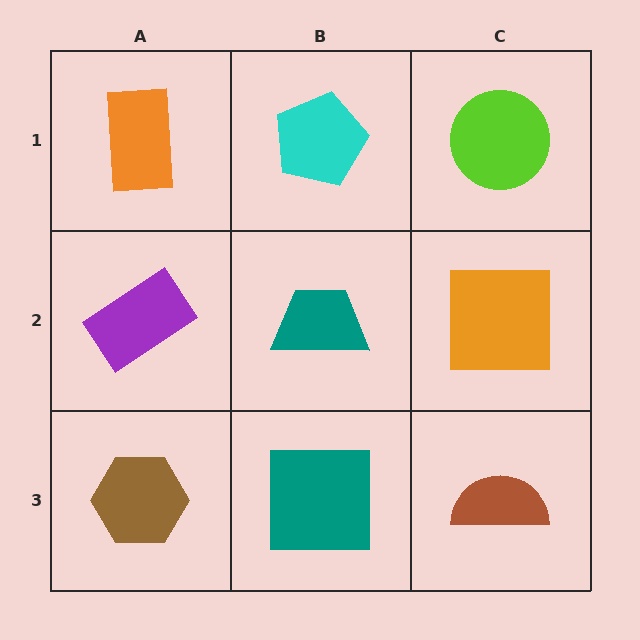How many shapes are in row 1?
3 shapes.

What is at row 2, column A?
A purple rectangle.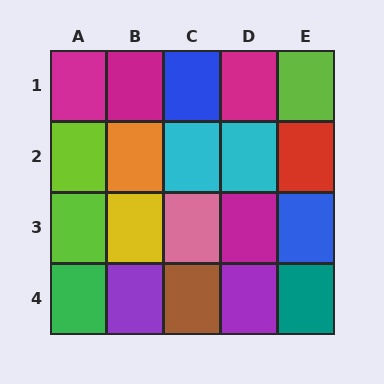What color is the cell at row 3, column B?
Yellow.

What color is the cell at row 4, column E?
Teal.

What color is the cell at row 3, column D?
Magenta.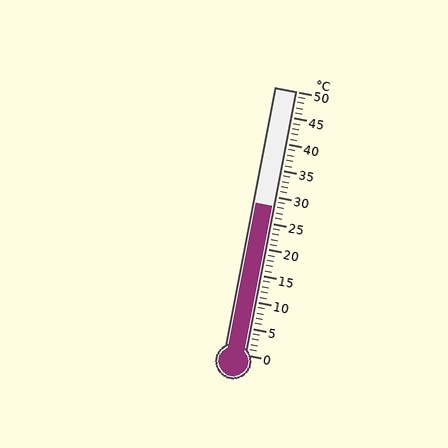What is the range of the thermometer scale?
The thermometer scale ranges from 0°C to 50°C.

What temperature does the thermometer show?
The thermometer shows approximately 28°C.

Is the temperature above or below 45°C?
The temperature is below 45°C.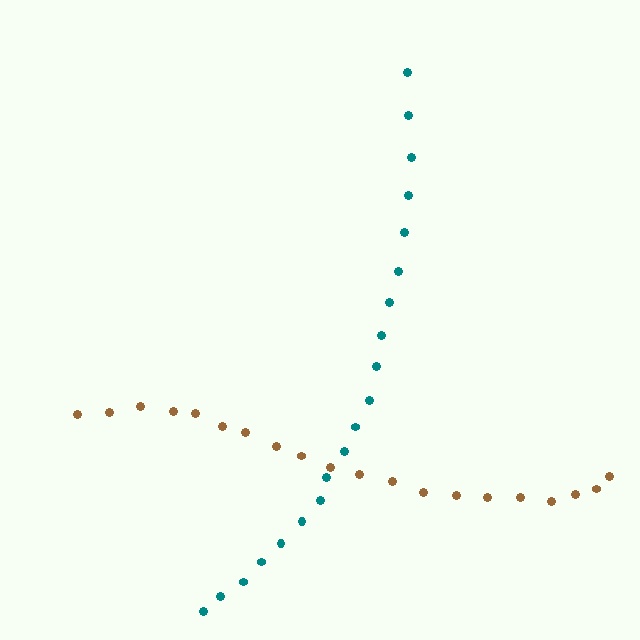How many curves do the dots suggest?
There are 2 distinct paths.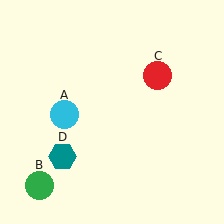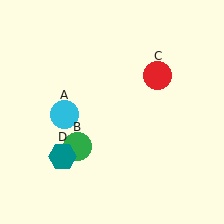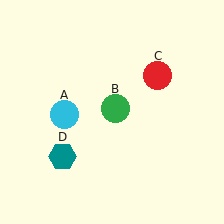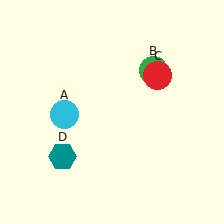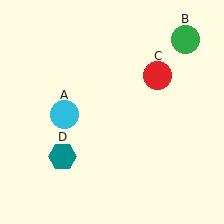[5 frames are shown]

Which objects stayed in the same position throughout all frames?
Cyan circle (object A) and red circle (object C) and teal hexagon (object D) remained stationary.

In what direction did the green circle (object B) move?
The green circle (object B) moved up and to the right.